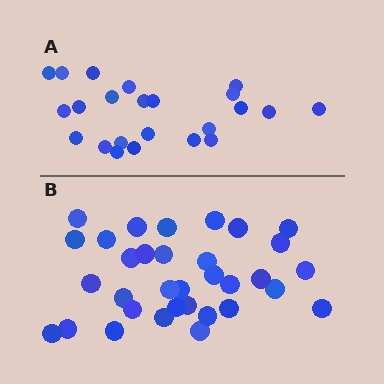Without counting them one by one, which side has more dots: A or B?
Region B (the bottom region) has more dots.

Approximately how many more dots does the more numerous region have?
Region B has roughly 10 or so more dots than region A.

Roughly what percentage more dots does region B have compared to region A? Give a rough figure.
About 45% more.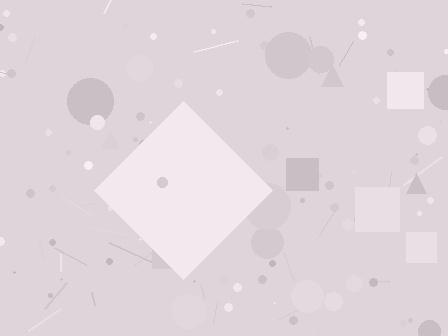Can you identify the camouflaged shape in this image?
The camouflaged shape is a diamond.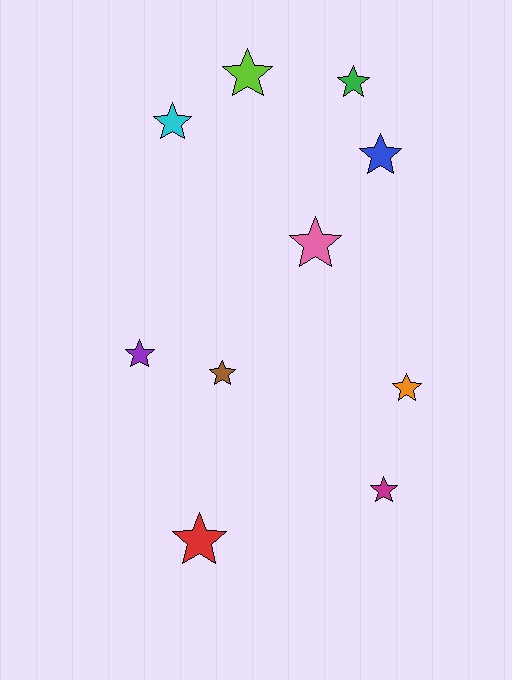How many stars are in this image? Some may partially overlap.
There are 10 stars.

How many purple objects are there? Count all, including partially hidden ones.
There is 1 purple object.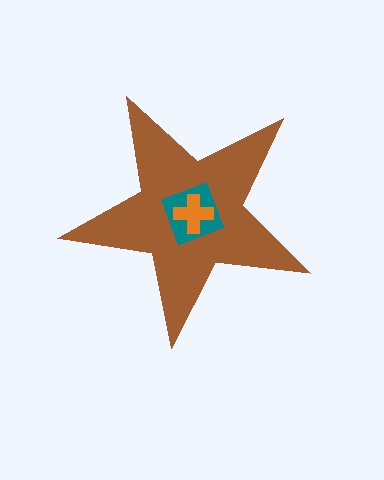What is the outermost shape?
The brown star.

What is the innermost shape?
The orange cross.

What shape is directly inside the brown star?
The teal square.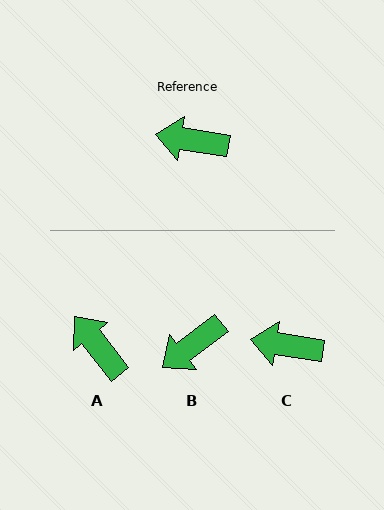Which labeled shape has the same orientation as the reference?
C.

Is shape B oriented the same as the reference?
No, it is off by about 46 degrees.